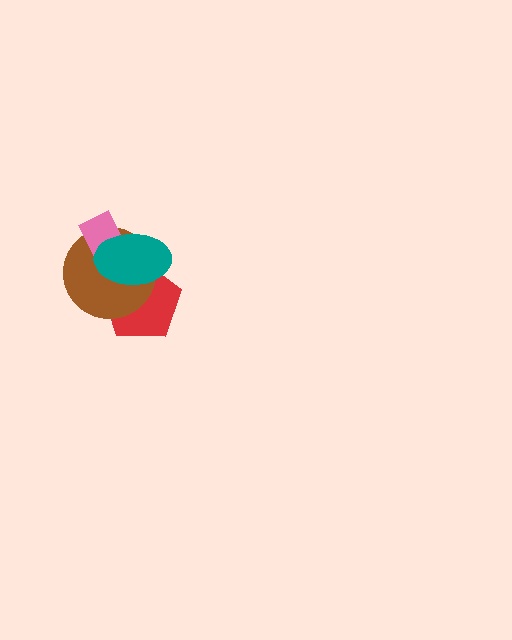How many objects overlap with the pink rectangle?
2 objects overlap with the pink rectangle.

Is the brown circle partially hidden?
Yes, it is partially covered by another shape.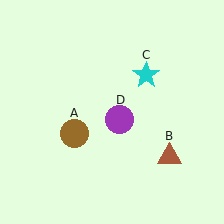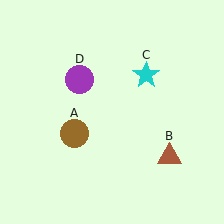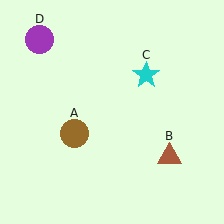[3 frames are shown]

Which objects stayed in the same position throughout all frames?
Brown circle (object A) and brown triangle (object B) and cyan star (object C) remained stationary.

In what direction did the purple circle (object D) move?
The purple circle (object D) moved up and to the left.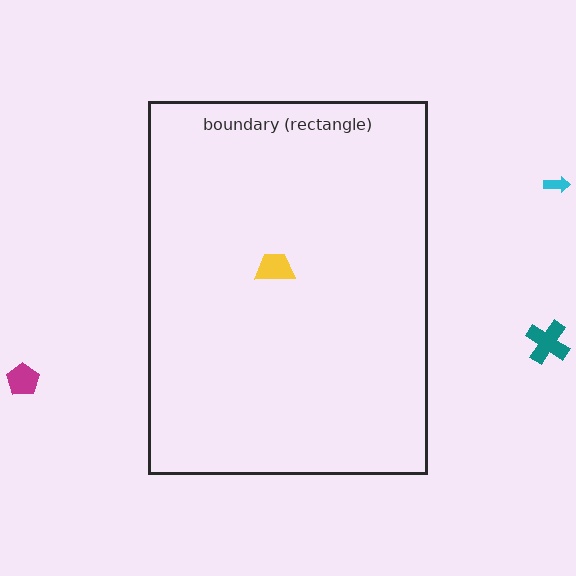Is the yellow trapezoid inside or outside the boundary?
Inside.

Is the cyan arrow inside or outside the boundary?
Outside.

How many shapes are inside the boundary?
1 inside, 3 outside.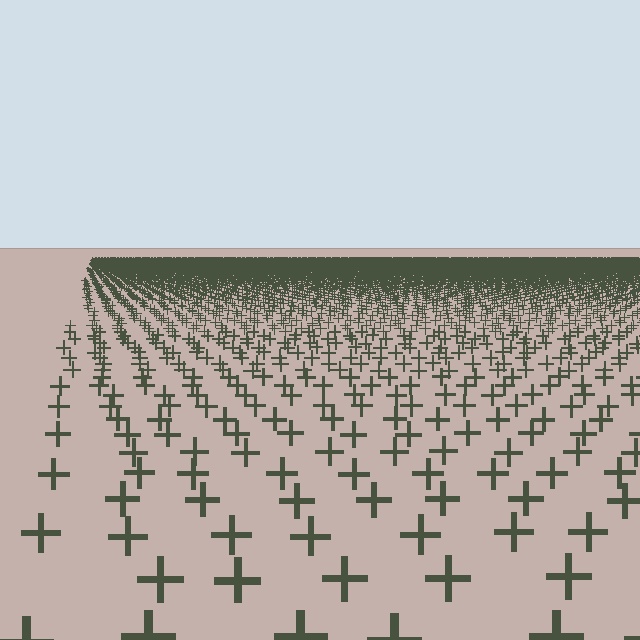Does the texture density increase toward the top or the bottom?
Density increases toward the top.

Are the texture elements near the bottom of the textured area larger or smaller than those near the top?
Larger. Near the bottom, elements are closer to the viewer and appear at a bigger on-screen size.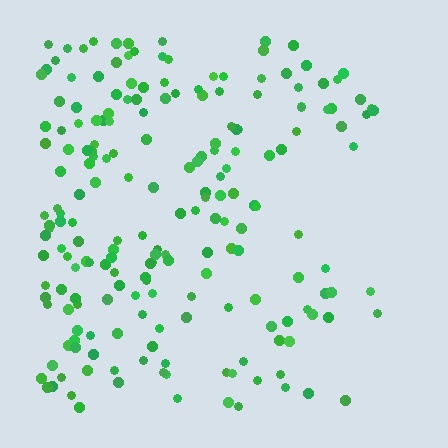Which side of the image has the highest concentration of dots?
The left.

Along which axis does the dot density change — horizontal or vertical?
Horizontal.